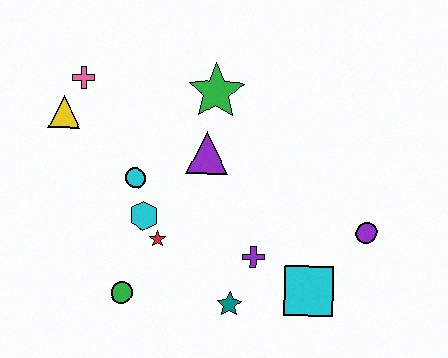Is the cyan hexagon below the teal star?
No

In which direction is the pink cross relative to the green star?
The pink cross is to the left of the green star.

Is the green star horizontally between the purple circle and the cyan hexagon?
Yes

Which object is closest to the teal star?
The purple cross is closest to the teal star.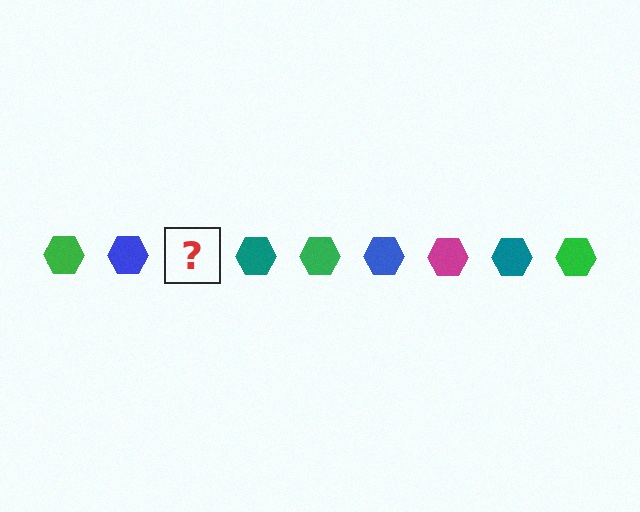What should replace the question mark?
The question mark should be replaced with a magenta hexagon.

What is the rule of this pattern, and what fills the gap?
The rule is that the pattern cycles through green, blue, magenta, teal hexagons. The gap should be filled with a magenta hexagon.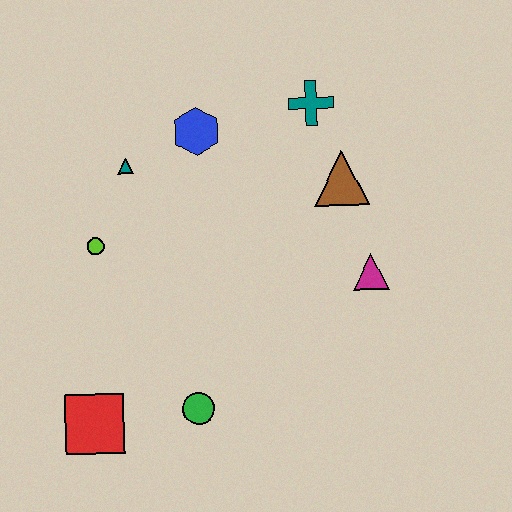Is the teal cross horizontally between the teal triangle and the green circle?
No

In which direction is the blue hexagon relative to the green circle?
The blue hexagon is above the green circle.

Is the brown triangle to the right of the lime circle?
Yes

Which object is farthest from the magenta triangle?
The red square is farthest from the magenta triangle.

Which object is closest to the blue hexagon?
The teal triangle is closest to the blue hexagon.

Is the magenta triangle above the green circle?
Yes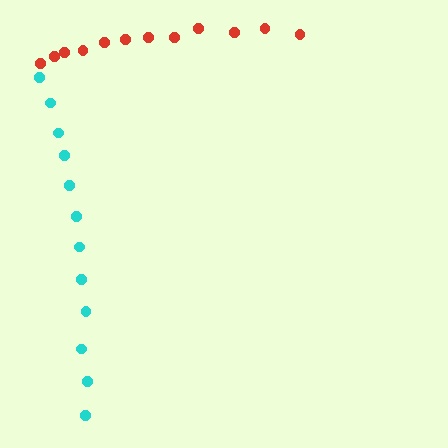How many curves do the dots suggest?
There are 2 distinct paths.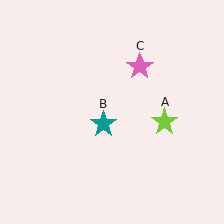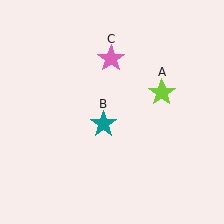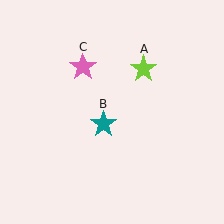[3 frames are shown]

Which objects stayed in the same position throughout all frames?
Teal star (object B) remained stationary.